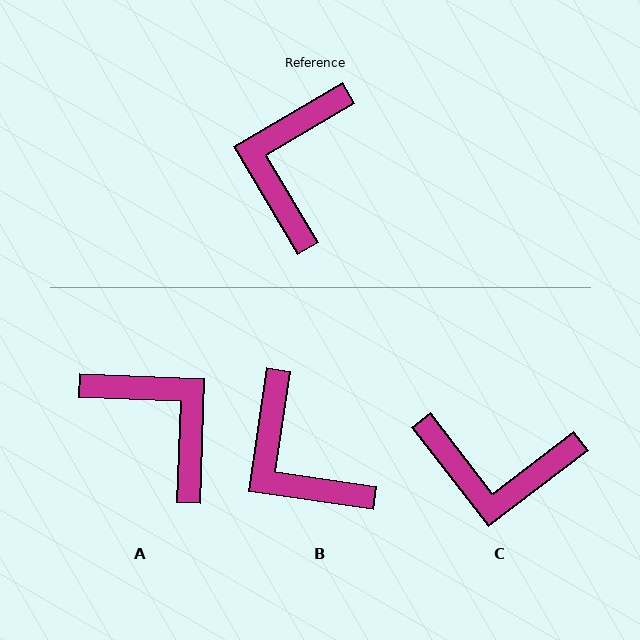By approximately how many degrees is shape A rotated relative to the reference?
Approximately 122 degrees clockwise.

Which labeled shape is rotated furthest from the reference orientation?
A, about 122 degrees away.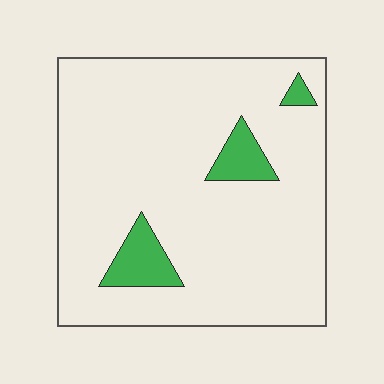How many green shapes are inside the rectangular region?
3.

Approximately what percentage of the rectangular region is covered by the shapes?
Approximately 10%.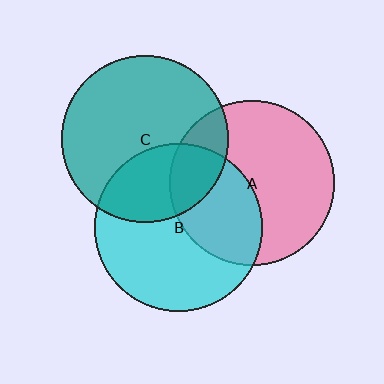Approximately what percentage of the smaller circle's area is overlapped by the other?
Approximately 30%.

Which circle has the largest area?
Circle B (cyan).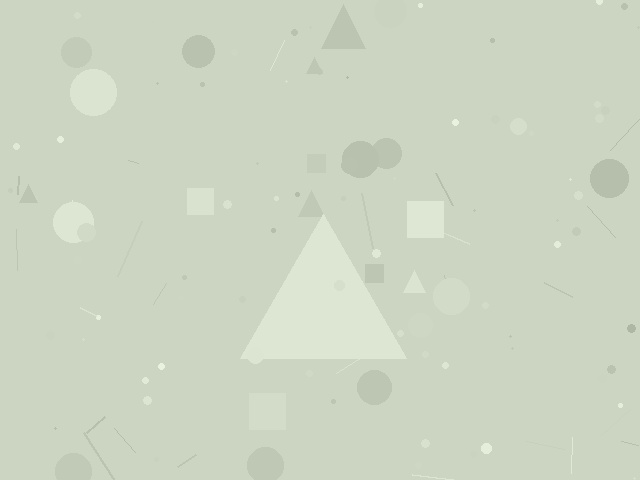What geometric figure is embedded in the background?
A triangle is embedded in the background.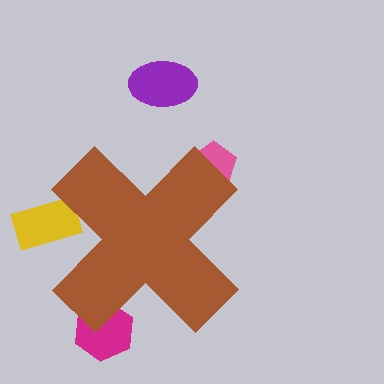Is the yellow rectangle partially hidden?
Yes, the yellow rectangle is partially hidden behind the brown cross.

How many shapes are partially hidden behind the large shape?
3 shapes are partially hidden.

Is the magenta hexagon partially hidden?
Yes, the magenta hexagon is partially hidden behind the brown cross.